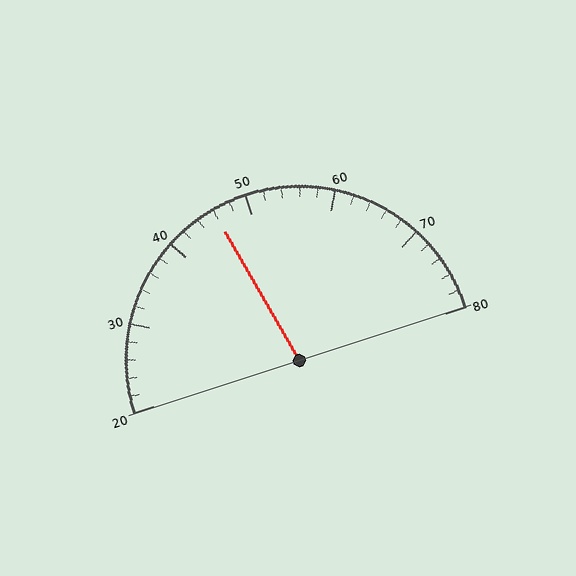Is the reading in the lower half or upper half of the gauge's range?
The reading is in the lower half of the range (20 to 80).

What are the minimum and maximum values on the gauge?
The gauge ranges from 20 to 80.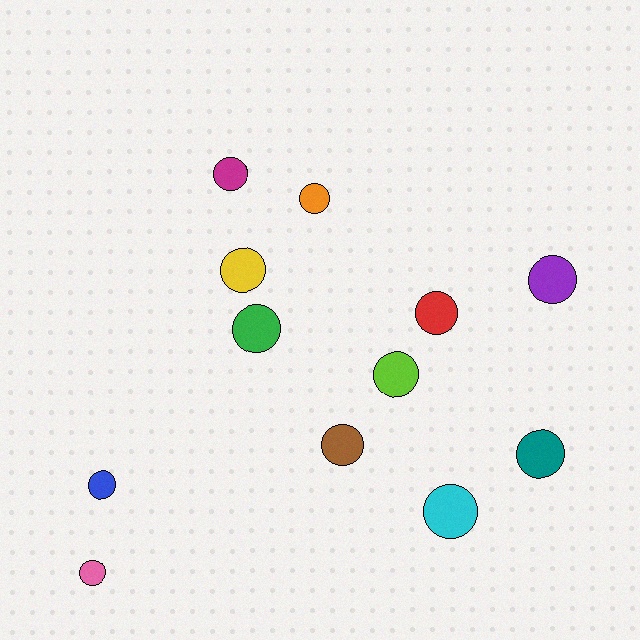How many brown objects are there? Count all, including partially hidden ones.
There is 1 brown object.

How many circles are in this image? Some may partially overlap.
There are 12 circles.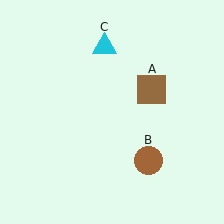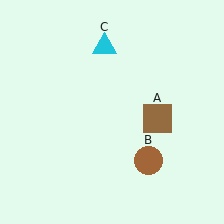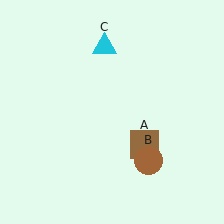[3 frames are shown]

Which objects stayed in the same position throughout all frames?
Brown circle (object B) and cyan triangle (object C) remained stationary.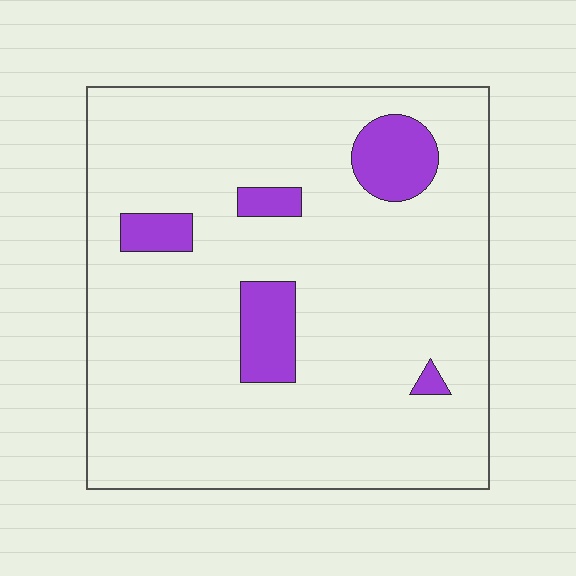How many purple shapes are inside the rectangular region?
5.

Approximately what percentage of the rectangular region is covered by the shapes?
Approximately 10%.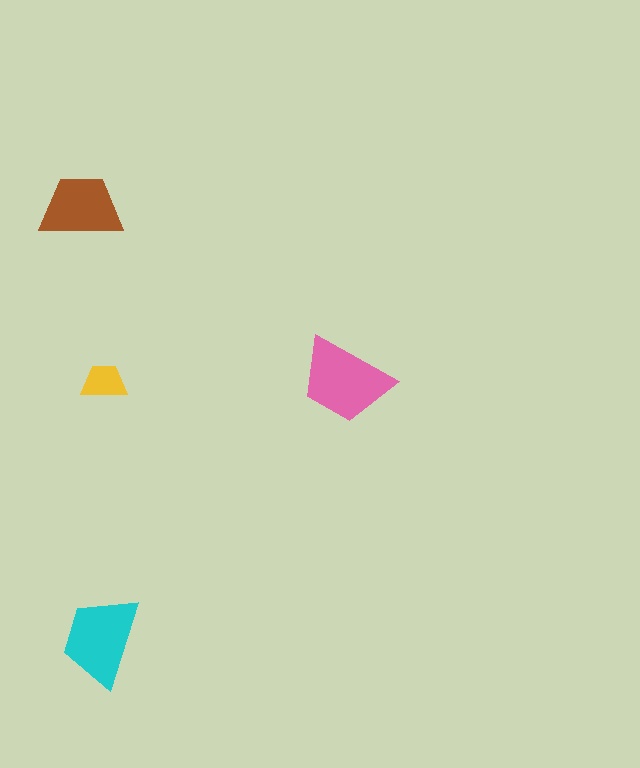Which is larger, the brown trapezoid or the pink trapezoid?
The pink one.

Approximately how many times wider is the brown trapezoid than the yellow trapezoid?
About 2 times wider.